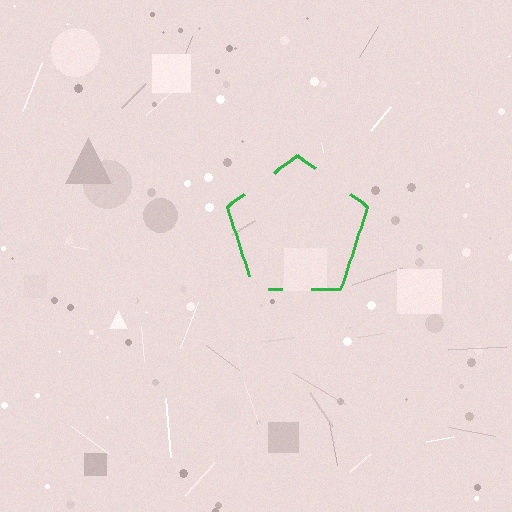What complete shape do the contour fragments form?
The contour fragments form a pentagon.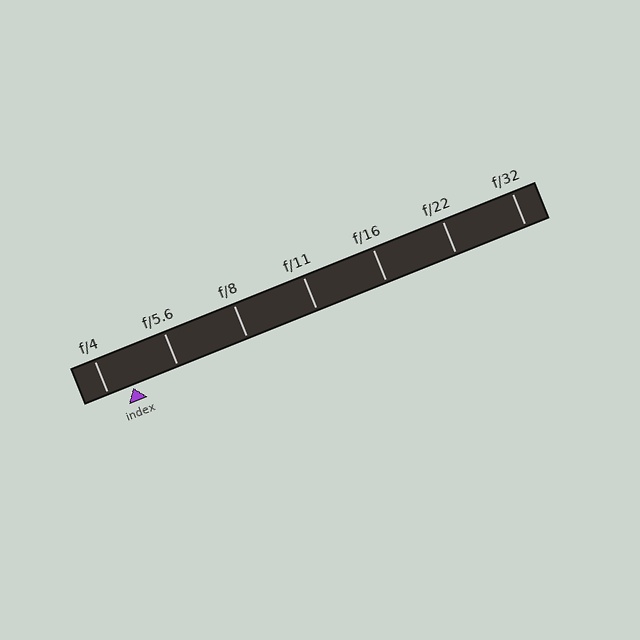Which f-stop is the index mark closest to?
The index mark is closest to f/4.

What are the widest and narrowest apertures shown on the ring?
The widest aperture shown is f/4 and the narrowest is f/32.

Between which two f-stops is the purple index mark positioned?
The index mark is between f/4 and f/5.6.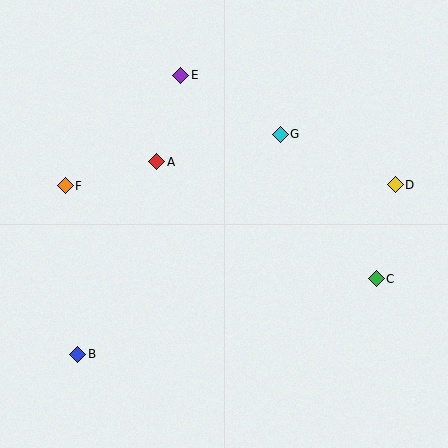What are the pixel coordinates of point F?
Point F is at (65, 186).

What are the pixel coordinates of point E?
Point E is at (181, 75).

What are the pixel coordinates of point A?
Point A is at (157, 162).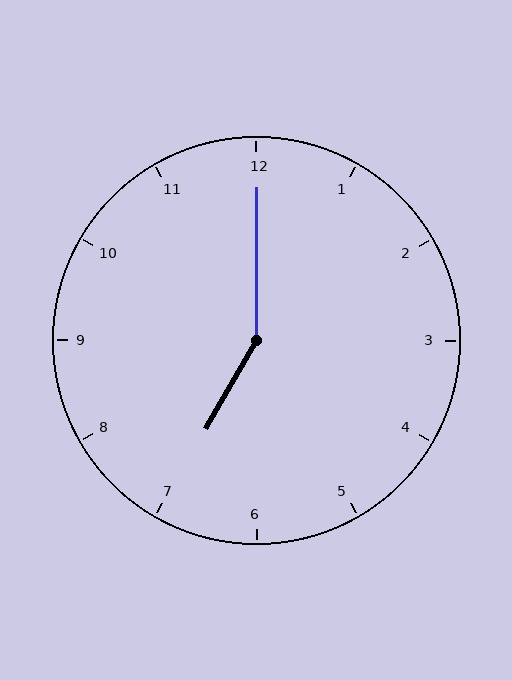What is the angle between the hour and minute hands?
Approximately 150 degrees.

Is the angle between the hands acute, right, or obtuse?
It is obtuse.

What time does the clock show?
7:00.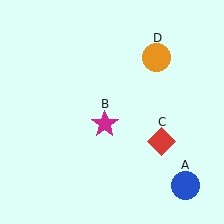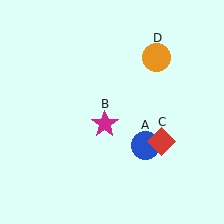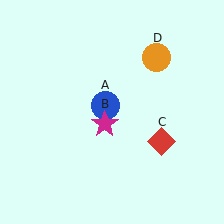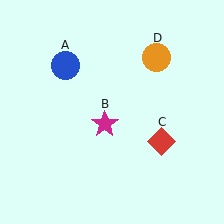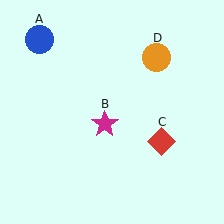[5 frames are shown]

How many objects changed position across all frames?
1 object changed position: blue circle (object A).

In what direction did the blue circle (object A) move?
The blue circle (object A) moved up and to the left.